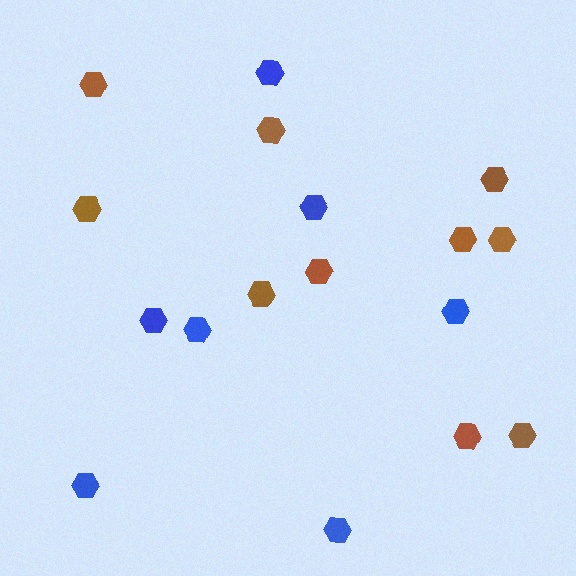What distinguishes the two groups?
There are 2 groups: one group of blue hexagons (7) and one group of brown hexagons (10).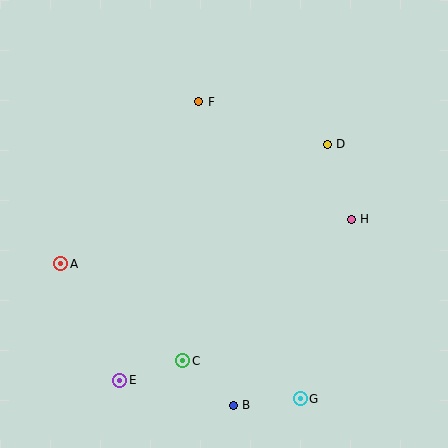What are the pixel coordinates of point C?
Point C is at (183, 361).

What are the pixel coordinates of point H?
Point H is at (351, 219).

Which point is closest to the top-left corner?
Point F is closest to the top-left corner.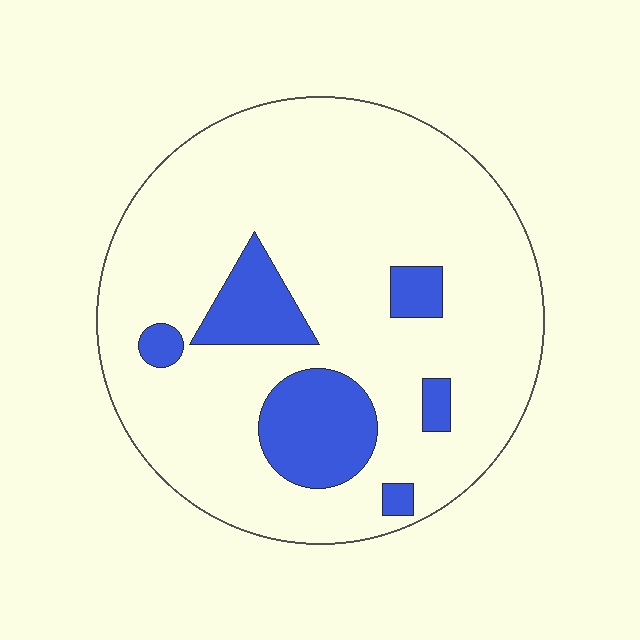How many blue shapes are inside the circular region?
6.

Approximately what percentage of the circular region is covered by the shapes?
Approximately 15%.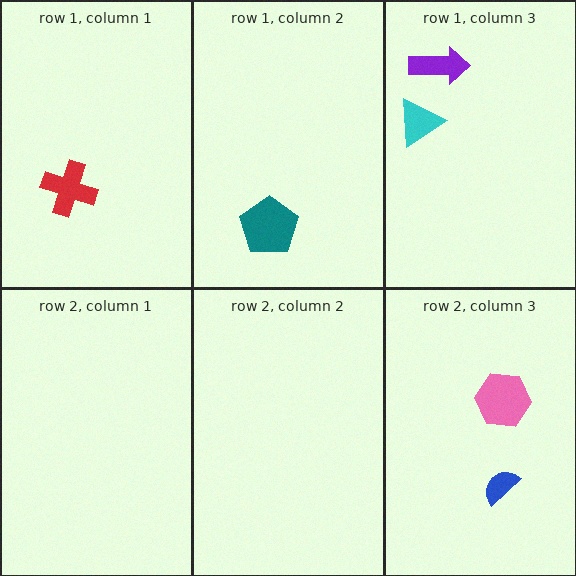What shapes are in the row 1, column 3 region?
The purple arrow, the cyan triangle.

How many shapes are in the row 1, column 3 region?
2.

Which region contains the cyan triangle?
The row 1, column 3 region.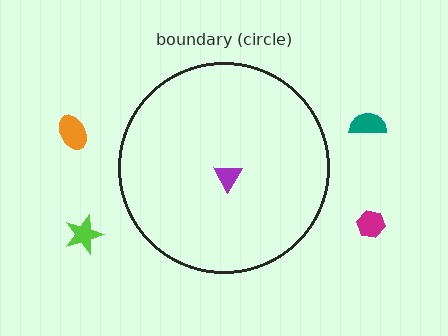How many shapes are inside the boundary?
1 inside, 4 outside.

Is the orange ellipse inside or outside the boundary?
Outside.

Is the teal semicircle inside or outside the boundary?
Outside.